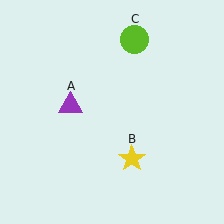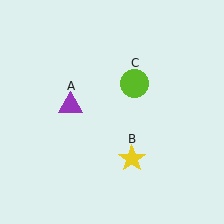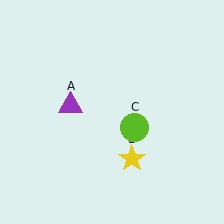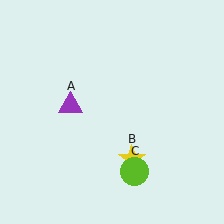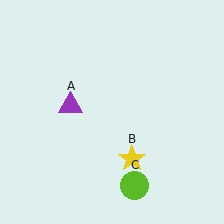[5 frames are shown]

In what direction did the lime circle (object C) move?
The lime circle (object C) moved down.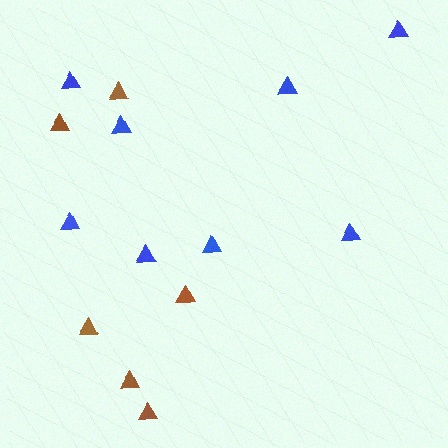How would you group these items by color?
There are 2 groups: one group of brown triangles (6) and one group of blue triangles (8).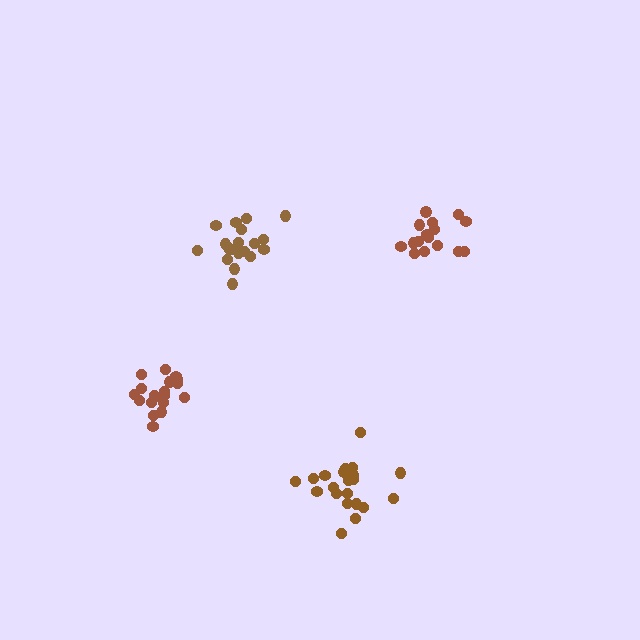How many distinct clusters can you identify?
There are 4 distinct clusters.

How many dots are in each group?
Group 1: 21 dots, Group 2: 19 dots, Group 3: 16 dots, Group 4: 21 dots (77 total).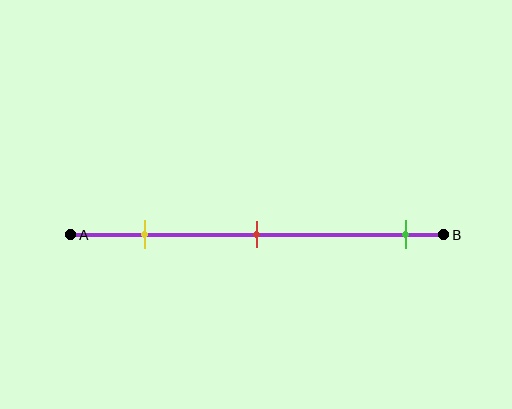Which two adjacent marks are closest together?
The yellow and red marks are the closest adjacent pair.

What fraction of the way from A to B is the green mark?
The green mark is approximately 90% (0.9) of the way from A to B.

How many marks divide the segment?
There are 3 marks dividing the segment.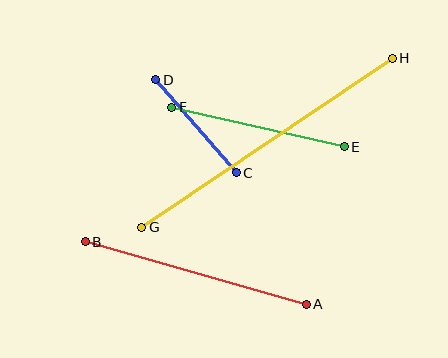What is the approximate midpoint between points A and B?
The midpoint is at approximately (196, 273) pixels.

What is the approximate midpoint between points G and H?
The midpoint is at approximately (267, 143) pixels.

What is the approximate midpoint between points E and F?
The midpoint is at approximately (258, 127) pixels.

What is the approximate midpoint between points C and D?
The midpoint is at approximately (196, 126) pixels.